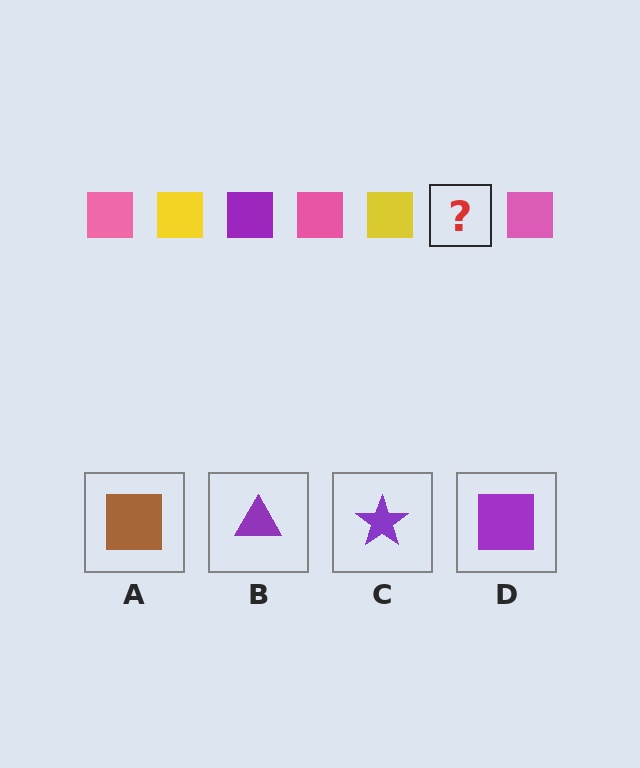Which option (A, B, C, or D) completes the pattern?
D.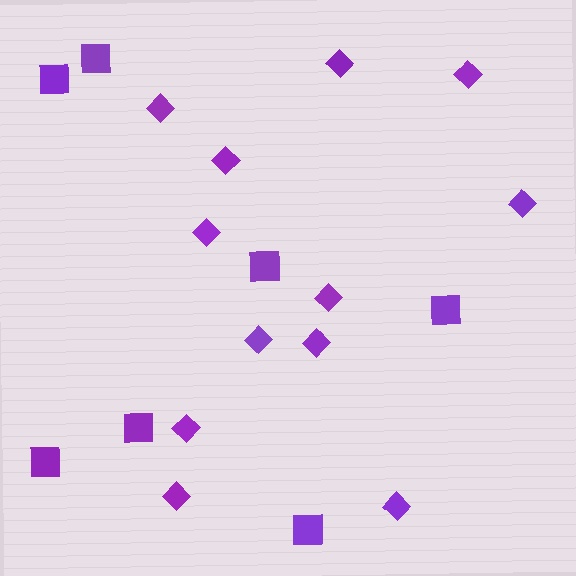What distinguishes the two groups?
There are 2 groups: one group of diamonds (12) and one group of squares (7).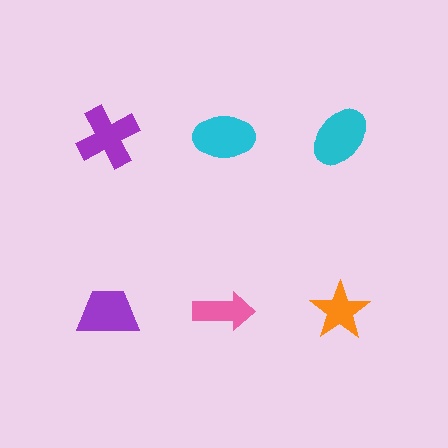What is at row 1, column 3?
A cyan ellipse.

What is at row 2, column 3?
An orange star.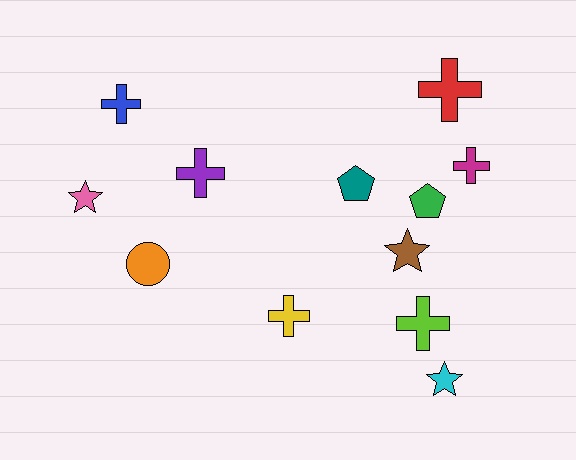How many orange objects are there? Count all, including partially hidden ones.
There is 1 orange object.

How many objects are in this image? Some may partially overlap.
There are 12 objects.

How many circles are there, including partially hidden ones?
There is 1 circle.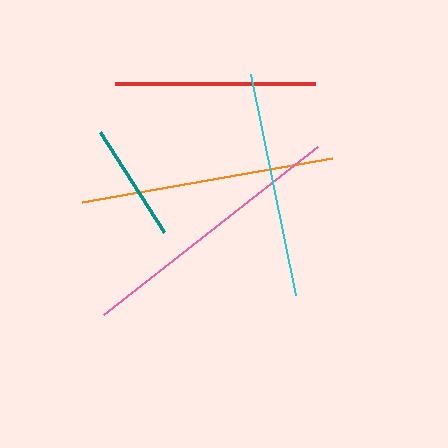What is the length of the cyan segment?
The cyan segment is approximately 225 pixels long.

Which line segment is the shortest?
The teal line is the shortest at approximately 119 pixels.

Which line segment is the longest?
The pink line is the longest at approximately 272 pixels.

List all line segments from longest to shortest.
From longest to shortest: pink, orange, cyan, red, teal.